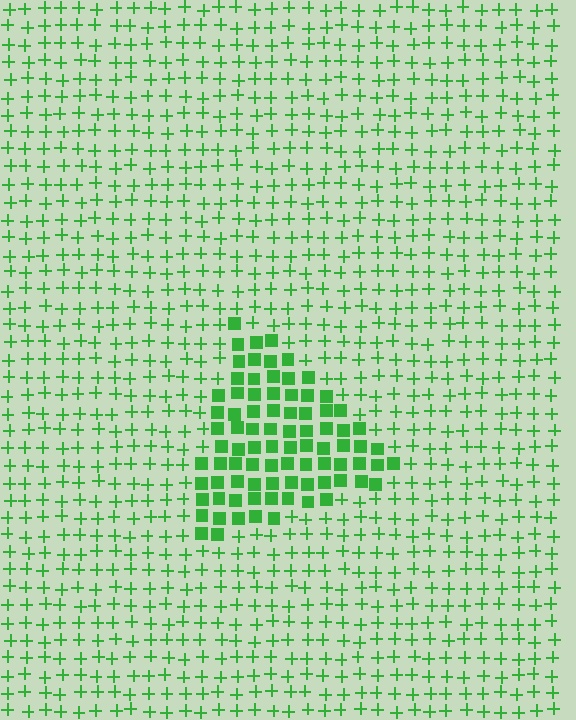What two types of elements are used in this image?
The image uses squares inside the triangle region and plus signs outside it.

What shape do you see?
I see a triangle.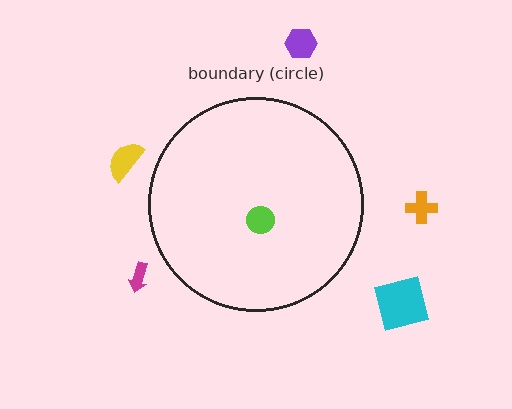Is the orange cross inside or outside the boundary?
Outside.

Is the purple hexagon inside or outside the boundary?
Outside.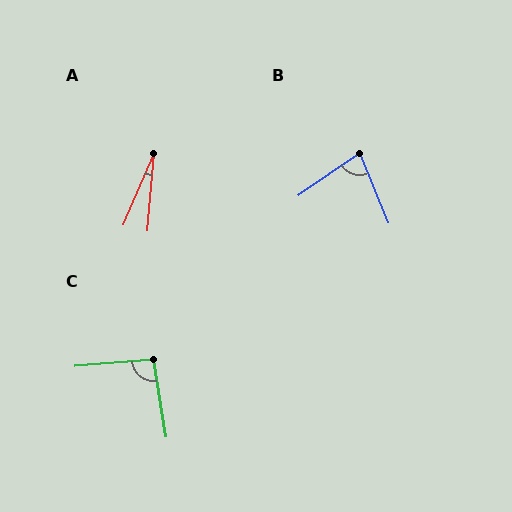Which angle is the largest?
C, at approximately 95 degrees.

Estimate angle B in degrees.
Approximately 78 degrees.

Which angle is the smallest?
A, at approximately 19 degrees.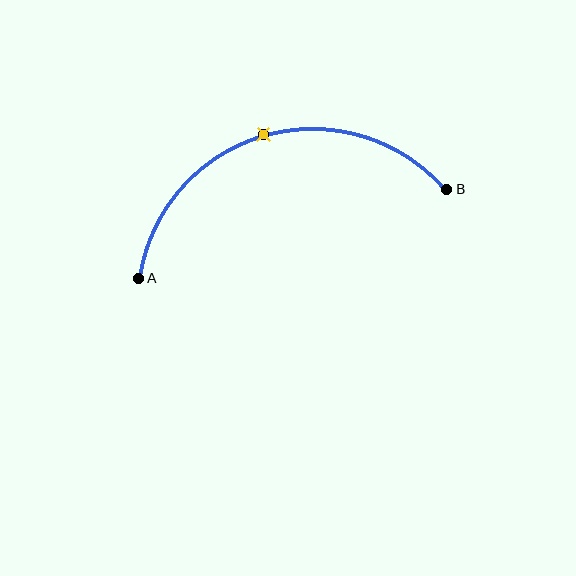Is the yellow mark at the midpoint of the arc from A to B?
Yes. The yellow mark lies on the arc at equal arc-length from both A and B — it is the arc midpoint.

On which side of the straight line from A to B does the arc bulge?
The arc bulges above the straight line connecting A and B.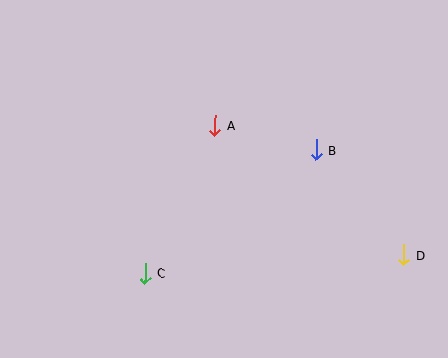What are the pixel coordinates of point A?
Point A is at (215, 126).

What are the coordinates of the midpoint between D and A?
The midpoint between D and A is at (309, 190).